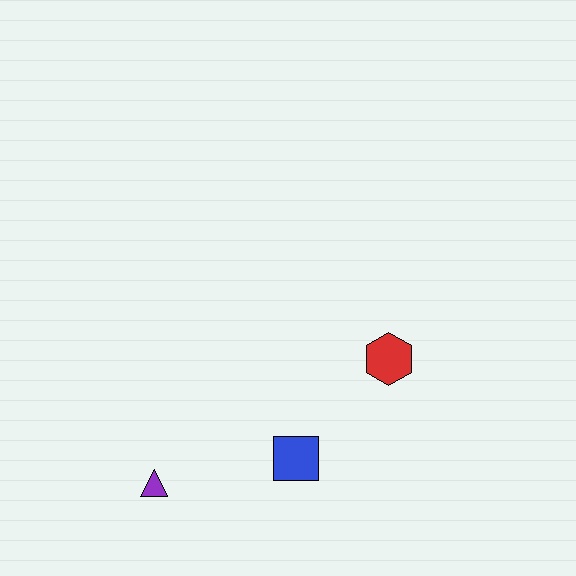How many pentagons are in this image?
There are no pentagons.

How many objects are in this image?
There are 3 objects.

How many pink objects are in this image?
There are no pink objects.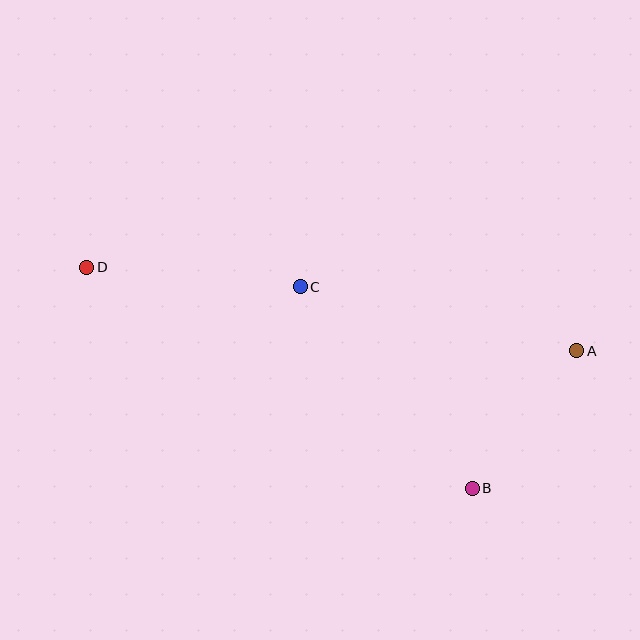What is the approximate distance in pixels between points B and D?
The distance between B and D is approximately 444 pixels.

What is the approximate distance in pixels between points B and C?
The distance between B and C is approximately 265 pixels.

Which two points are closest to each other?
Points A and B are closest to each other.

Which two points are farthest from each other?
Points A and D are farthest from each other.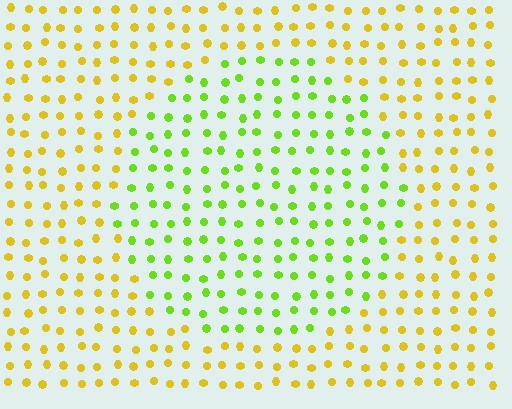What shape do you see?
I see a circle.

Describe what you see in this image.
The image is filled with small yellow elements in a uniform arrangement. A circle-shaped region is visible where the elements are tinted to a slightly different hue, forming a subtle color boundary.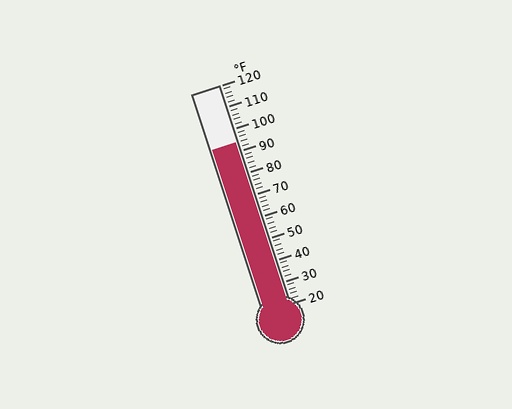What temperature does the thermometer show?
The thermometer shows approximately 94°F.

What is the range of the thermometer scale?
The thermometer scale ranges from 20°F to 120°F.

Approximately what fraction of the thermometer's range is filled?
The thermometer is filled to approximately 75% of its range.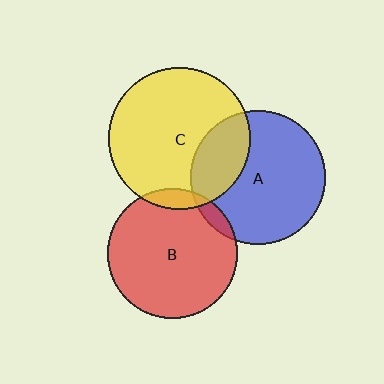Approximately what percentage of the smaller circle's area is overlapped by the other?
Approximately 10%.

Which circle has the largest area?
Circle C (yellow).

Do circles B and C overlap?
Yes.